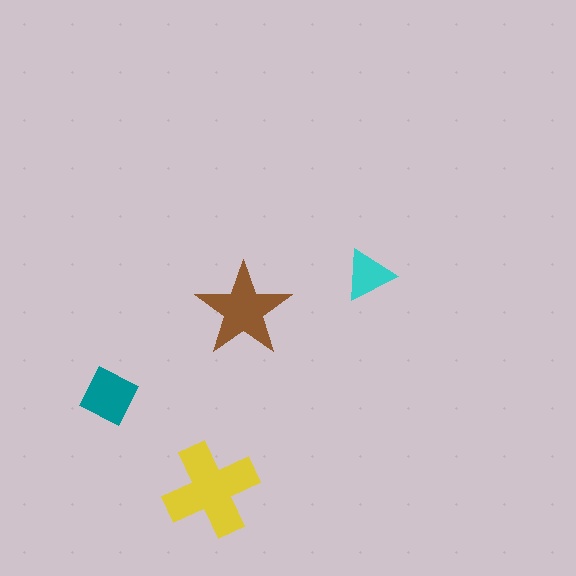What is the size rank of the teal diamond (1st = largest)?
3rd.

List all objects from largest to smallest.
The yellow cross, the brown star, the teal diamond, the cyan triangle.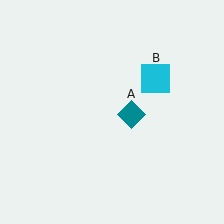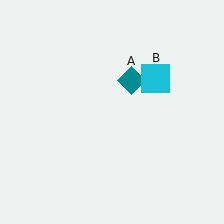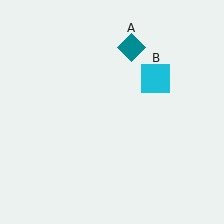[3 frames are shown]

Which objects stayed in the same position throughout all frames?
Cyan square (object B) remained stationary.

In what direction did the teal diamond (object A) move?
The teal diamond (object A) moved up.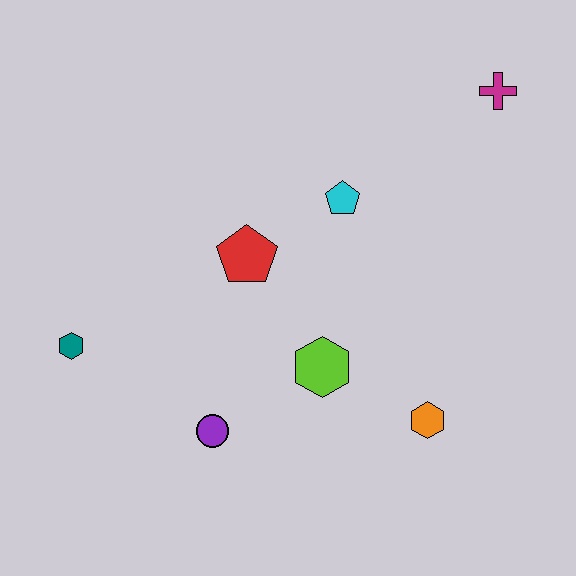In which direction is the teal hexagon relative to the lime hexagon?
The teal hexagon is to the left of the lime hexagon.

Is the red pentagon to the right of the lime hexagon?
No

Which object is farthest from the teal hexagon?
The magenta cross is farthest from the teal hexagon.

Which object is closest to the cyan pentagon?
The red pentagon is closest to the cyan pentagon.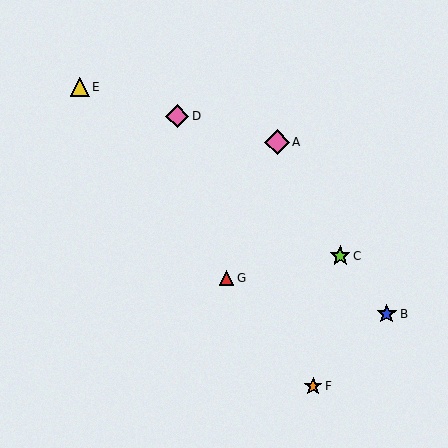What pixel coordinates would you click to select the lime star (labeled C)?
Click at (340, 256) to select the lime star C.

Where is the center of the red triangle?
The center of the red triangle is at (226, 278).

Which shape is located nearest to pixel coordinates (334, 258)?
The lime star (labeled C) at (340, 256) is nearest to that location.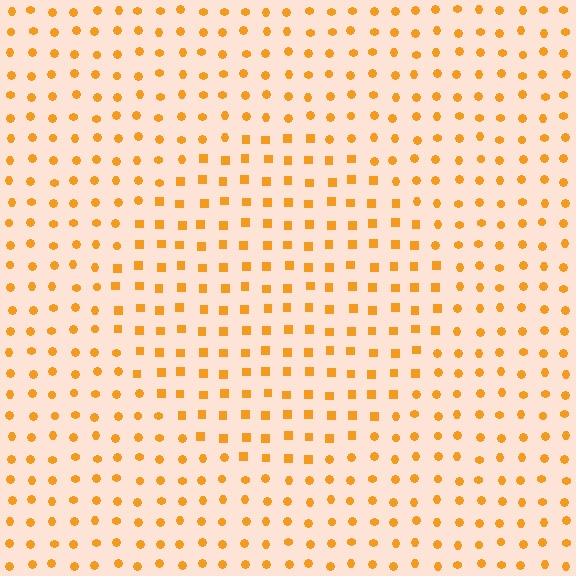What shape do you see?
I see a circle.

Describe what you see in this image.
The image is filled with small orange elements arranged in a uniform grid. A circle-shaped region contains squares, while the surrounding area contains circles. The boundary is defined purely by the change in element shape.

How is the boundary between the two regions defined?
The boundary is defined by a change in element shape: squares inside vs. circles outside. All elements share the same color and spacing.